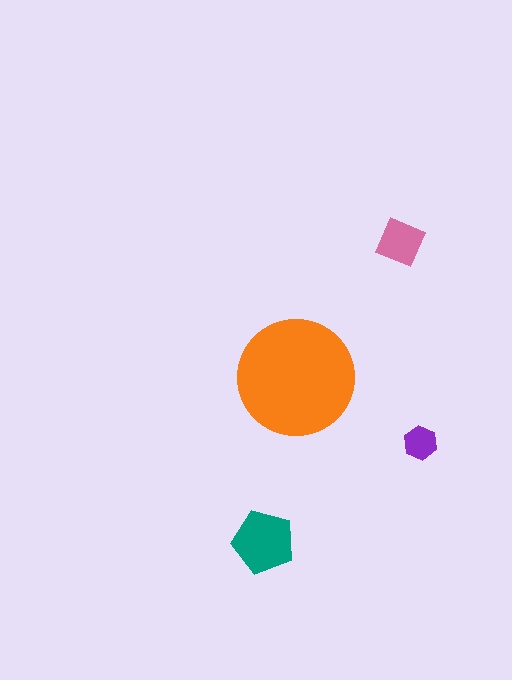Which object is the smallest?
The purple hexagon.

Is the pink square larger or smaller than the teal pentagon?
Smaller.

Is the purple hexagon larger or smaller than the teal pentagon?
Smaller.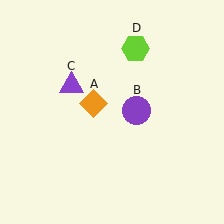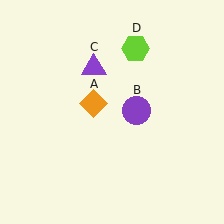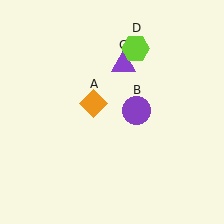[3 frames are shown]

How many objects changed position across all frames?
1 object changed position: purple triangle (object C).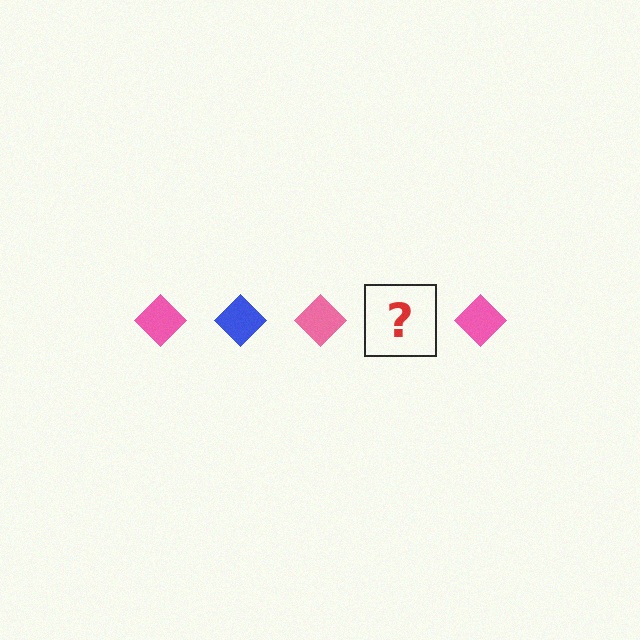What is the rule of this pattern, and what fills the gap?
The rule is that the pattern cycles through pink, blue diamonds. The gap should be filled with a blue diamond.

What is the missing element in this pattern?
The missing element is a blue diamond.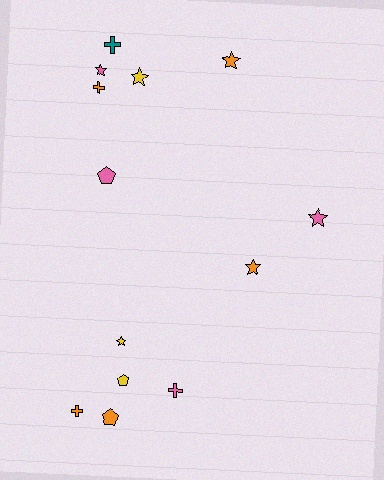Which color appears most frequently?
Orange, with 5 objects.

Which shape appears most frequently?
Star, with 6 objects.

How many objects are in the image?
There are 13 objects.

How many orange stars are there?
There are 2 orange stars.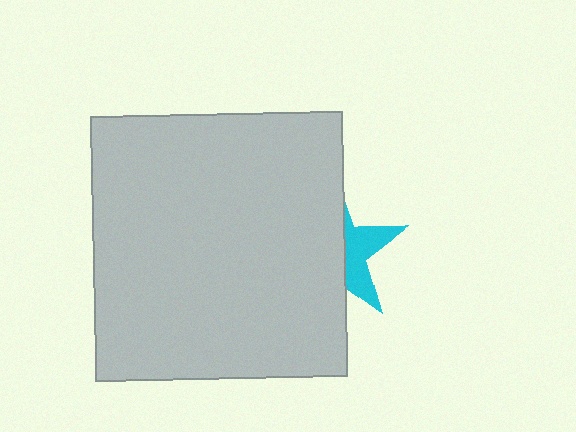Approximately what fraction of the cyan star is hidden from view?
Roughly 64% of the cyan star is hidden behind the light gray rectangle.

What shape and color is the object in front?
The object in front is a light gray rectangle.